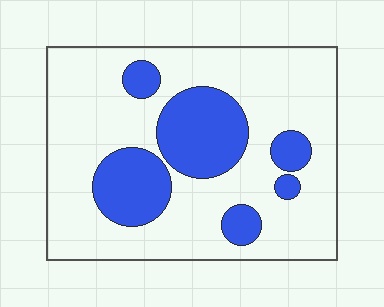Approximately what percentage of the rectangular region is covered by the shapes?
Approximately 25%.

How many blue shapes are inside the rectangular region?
6.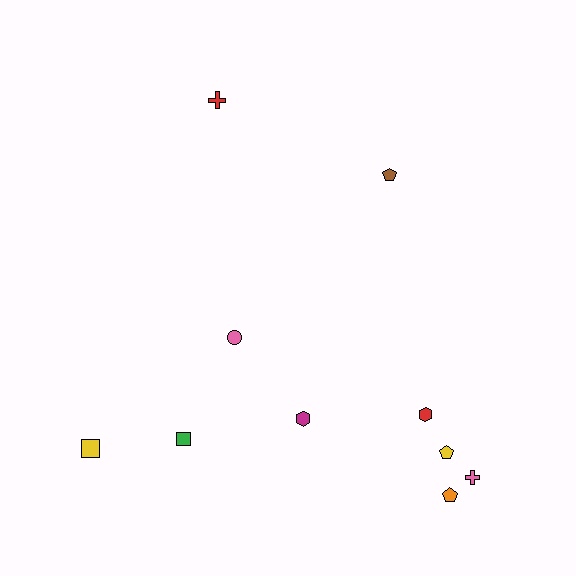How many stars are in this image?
There are no stars.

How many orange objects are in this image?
There is 1 orange object.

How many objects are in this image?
There are 10 objects.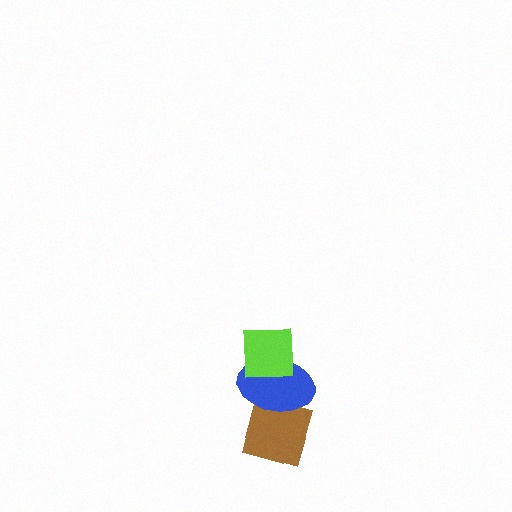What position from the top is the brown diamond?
The brown diamond is 3rd from the top.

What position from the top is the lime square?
The lime square is 1st from the top.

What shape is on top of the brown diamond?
The blue ellipse is on top of the brown diamond.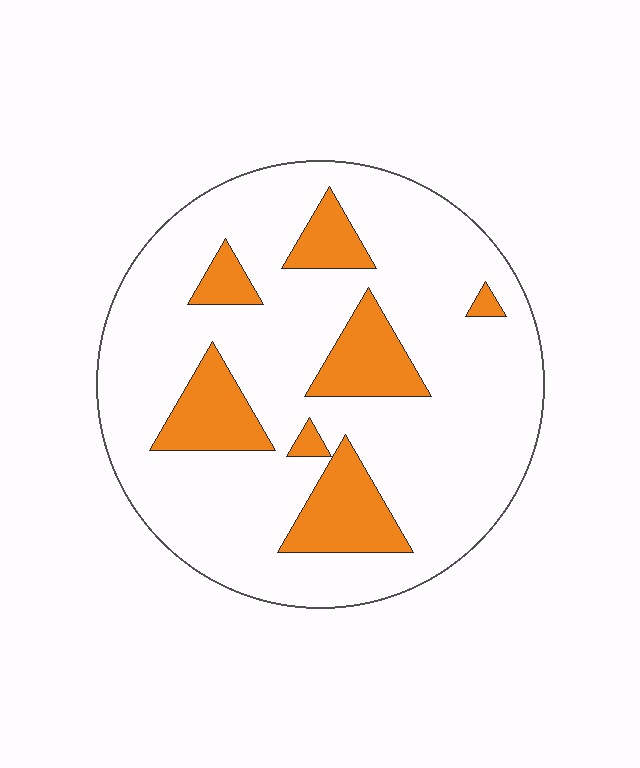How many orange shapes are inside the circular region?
7.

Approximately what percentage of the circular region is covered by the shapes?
Approximately 20%.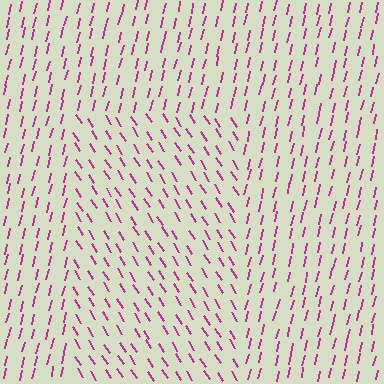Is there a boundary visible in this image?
Yes, there is a texture boundary formed by a change in line orientation.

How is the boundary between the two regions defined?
The boundary is defined purely by a change in line orientation (approximately 45 degrees difference). All lines are the same color and thickness.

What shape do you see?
I see a rectangle.